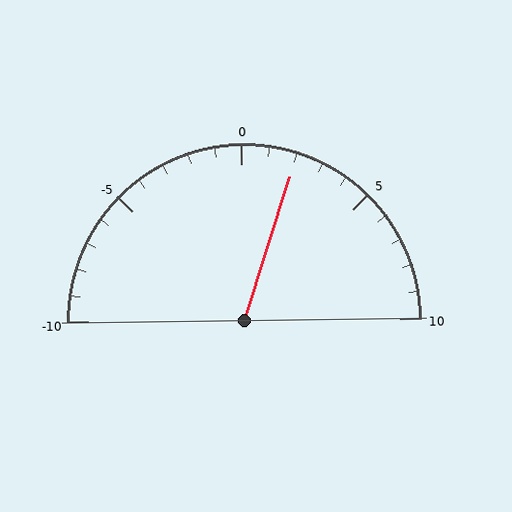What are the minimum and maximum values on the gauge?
The gauge ranges from -10 to 10.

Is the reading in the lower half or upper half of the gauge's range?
The reading is in the upper half of the range (-10 to 10).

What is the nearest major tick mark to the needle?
The nearest major tick mark is 0.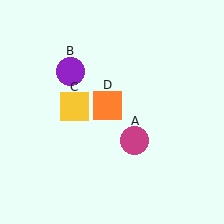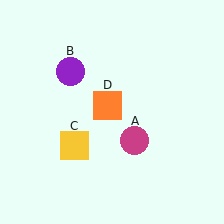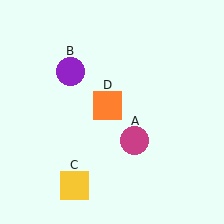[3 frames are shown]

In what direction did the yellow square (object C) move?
The yellow square (object C) moved down.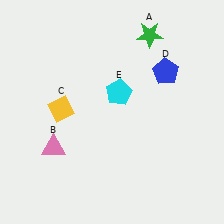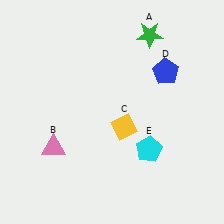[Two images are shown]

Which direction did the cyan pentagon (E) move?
The cyan pentagon (E) moved down.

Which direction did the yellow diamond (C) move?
The yellow diamond (C) moved right.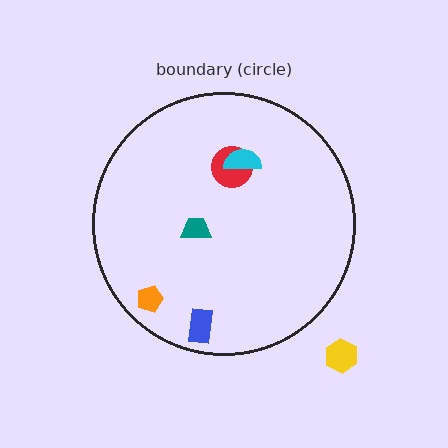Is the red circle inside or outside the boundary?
Inside.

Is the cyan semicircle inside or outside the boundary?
Inside.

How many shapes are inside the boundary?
5 inside, 1 outside.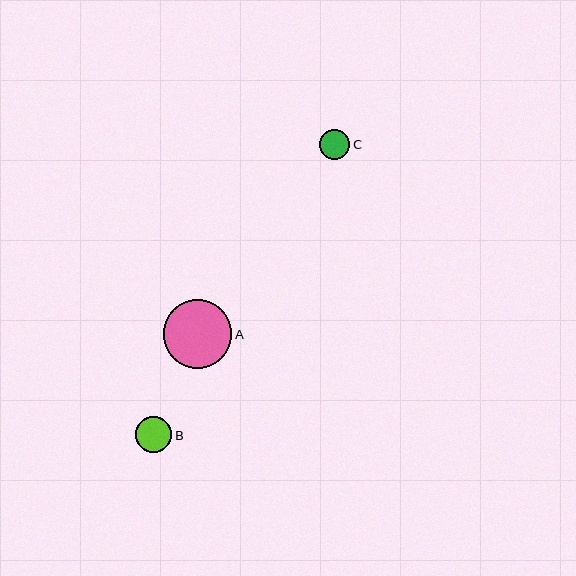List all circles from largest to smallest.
From largest to smallest: A, B, C.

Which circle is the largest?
Circle A is the largest with a size of approximately 68 pixels.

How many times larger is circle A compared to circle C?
Circle A is approximately 2.3 times the size of circle C.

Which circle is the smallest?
Circle C is the smallest with a size of approximately 30 pixels.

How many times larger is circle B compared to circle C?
Circle B is approximately 1.2 times the size of circle C.